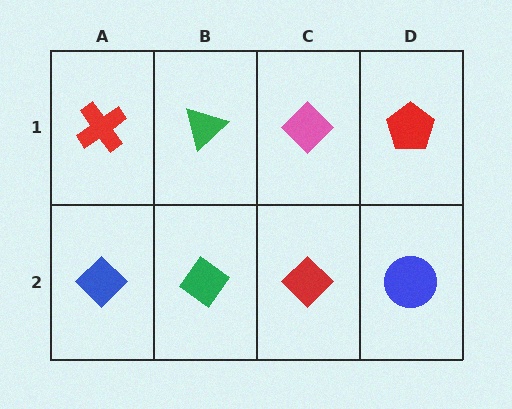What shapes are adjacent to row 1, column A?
A blue diamond (row 2, column A), a green triangle (row 1, column B).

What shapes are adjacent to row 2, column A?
A red cross (row 1, column A), a green diamond (row 2, column B).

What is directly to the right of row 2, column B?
A red diamond.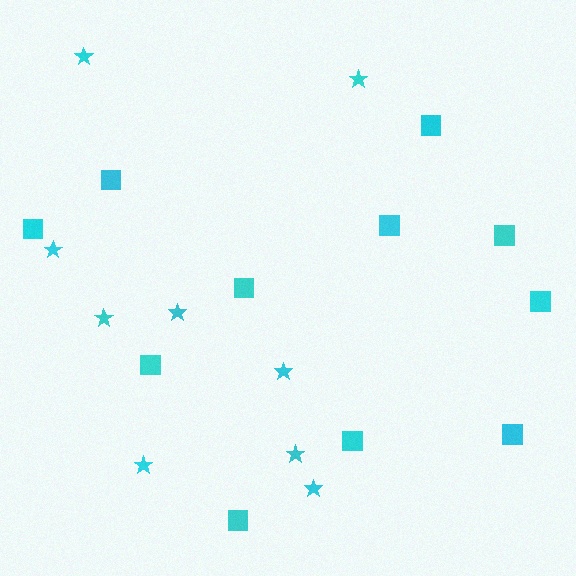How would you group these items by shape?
There are 2 groups: one group of stars (9) and one group of squares (11).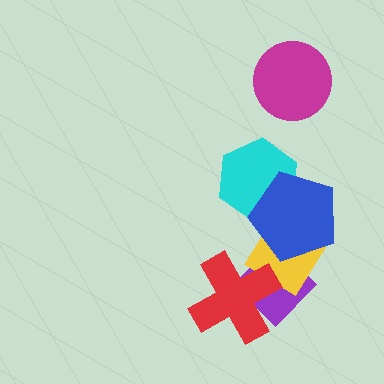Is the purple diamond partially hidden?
Yes, it is partially covered by another shape.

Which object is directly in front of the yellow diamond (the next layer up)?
The red cross is directly in front of the yellow diamond.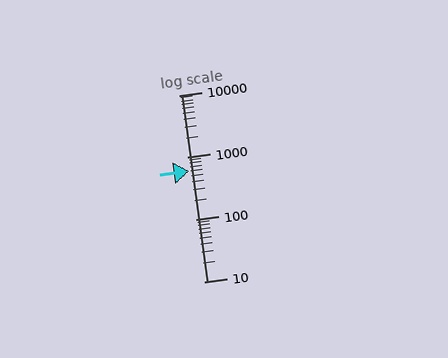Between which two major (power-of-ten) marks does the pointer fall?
The pointer is between 100 and 1000.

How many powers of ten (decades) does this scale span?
The scale spans 3 decades, from 10 to 10000.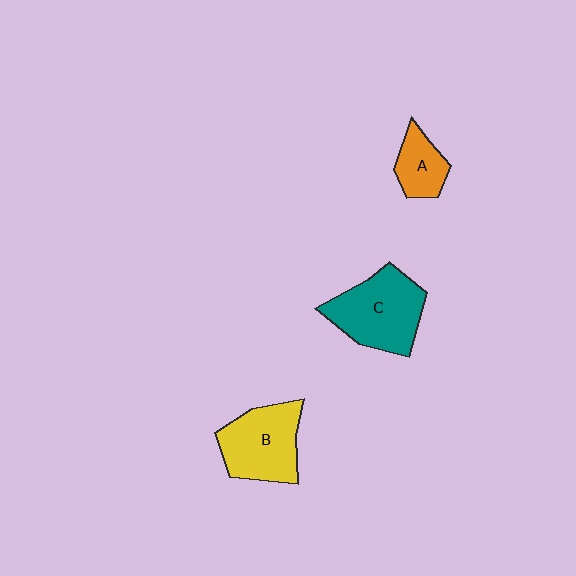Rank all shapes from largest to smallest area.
From largest to smallest: C (teal), B (yellow), A (orange).